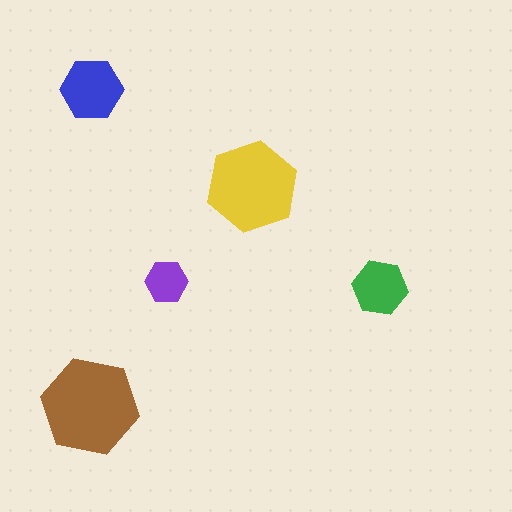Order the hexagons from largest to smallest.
the brown one, the yellow one, the blue one, the green one, the purple one.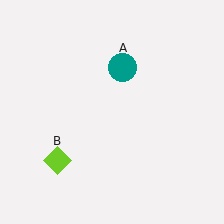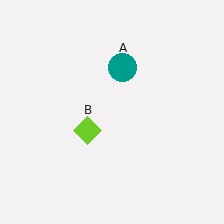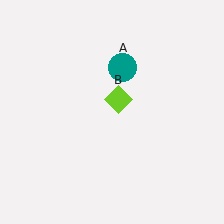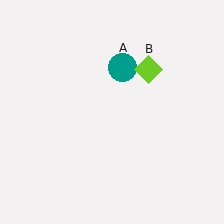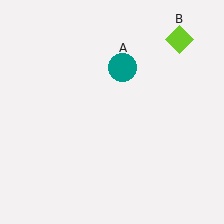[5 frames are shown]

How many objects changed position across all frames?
1 object changed position: lime diamond (object B).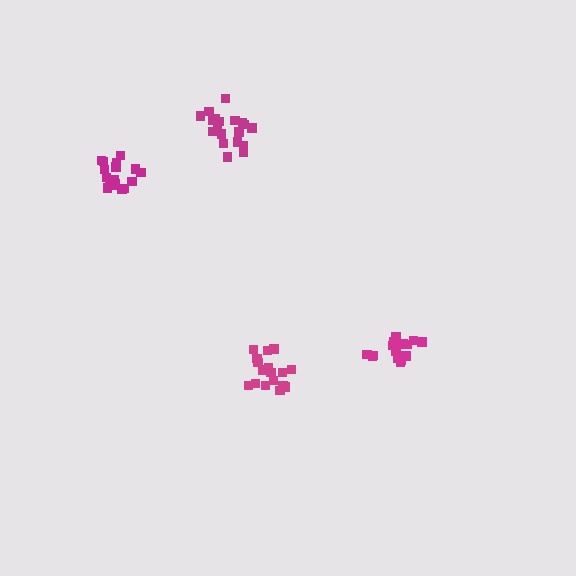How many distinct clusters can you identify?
There are 4 distinct clusters.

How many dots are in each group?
Group 1: 16 dots, Group 2: 17 dots, Group 3: 19 dots, Group 4: 17 dots (69 total).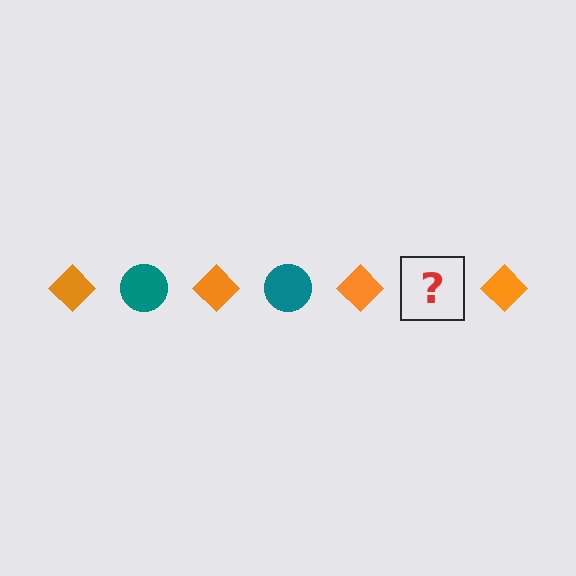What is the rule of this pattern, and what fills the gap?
The rule is that the pattern alternates between orange diamond and teal circle. The gap should be filled with a teal circle.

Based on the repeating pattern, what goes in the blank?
The blank should be a teal circle.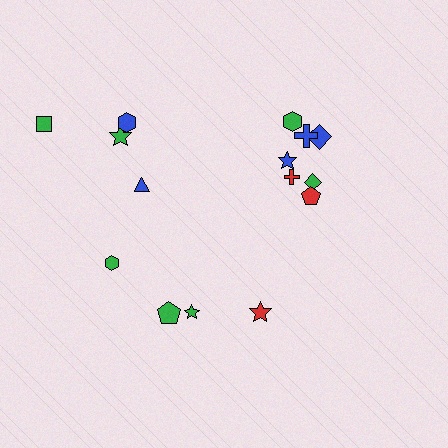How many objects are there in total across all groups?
There are 15 objects.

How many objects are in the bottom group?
There are 4 objects.